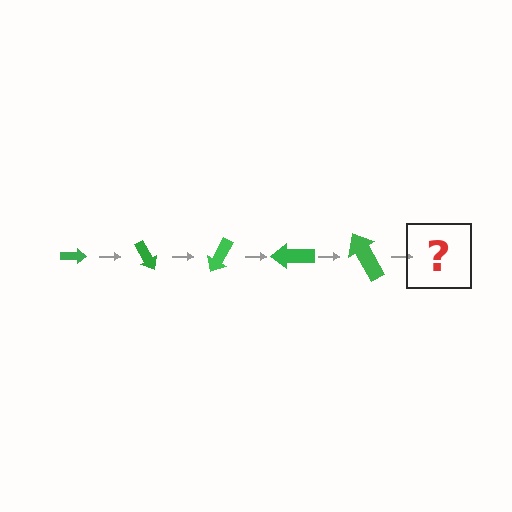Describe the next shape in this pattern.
It should be an arrow, larger than the previous one and rotated 300 degrees from the start.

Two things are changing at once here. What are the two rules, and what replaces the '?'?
The two rules are that the arrow grows larger each step and it rotates 60 degrees each step. The '?' should be an arrow, larger than the previous one and rotated 300 degrees from the start.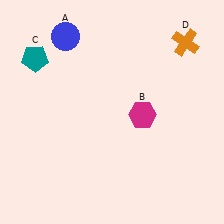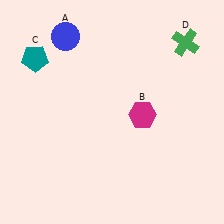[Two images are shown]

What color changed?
The cross (D) changed from orange in Image 1 to green in Image 2.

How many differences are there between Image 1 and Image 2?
There is 1 difference between the two images.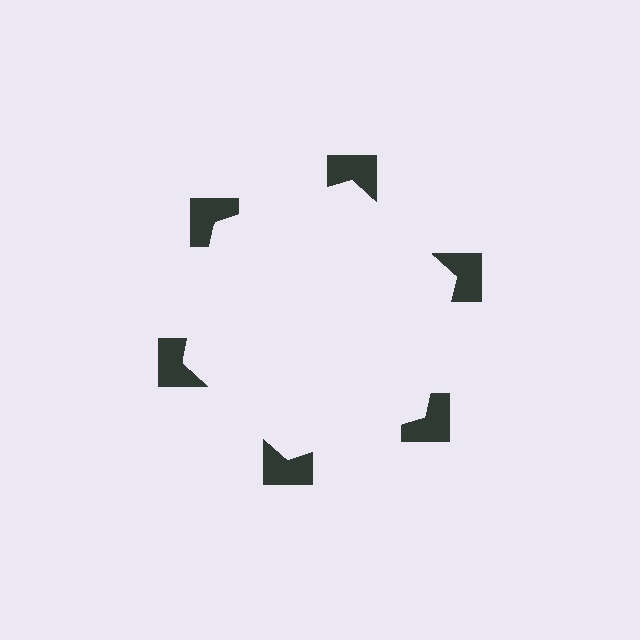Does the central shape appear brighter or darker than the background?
It typically appears slightly brighter than the background, even though no actual brightness change is drawn.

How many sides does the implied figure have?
6 sides.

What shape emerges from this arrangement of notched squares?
An illusory hexagon — its edges are inferred from the aligned wedge cuts in the notched squares, not physically drawn.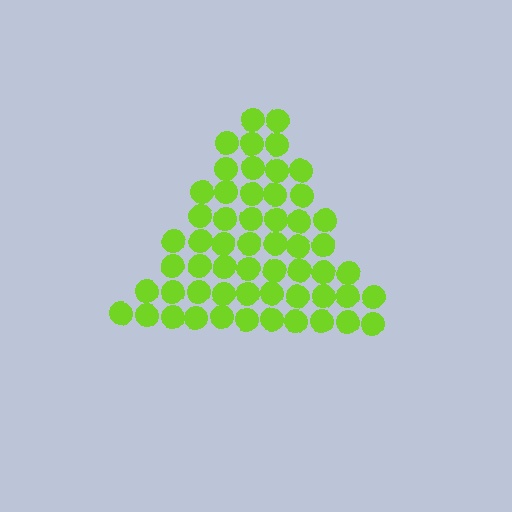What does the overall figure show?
The overall figure shows a triangle.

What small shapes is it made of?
It is made of small circles.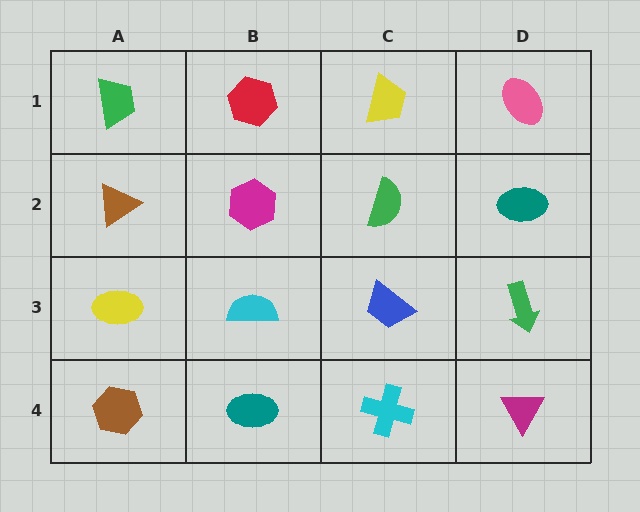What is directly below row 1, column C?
A green semicircle.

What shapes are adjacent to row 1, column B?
A magenta hexagon (row 2, column B), a green trapezoid (row 1, column A), a yellow trapezoid (row 1, column C).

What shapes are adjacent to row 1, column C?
A green semicircle (row 2, column C), a red hexagon (row 1, column B), a pink ellipse (row 1, column D).